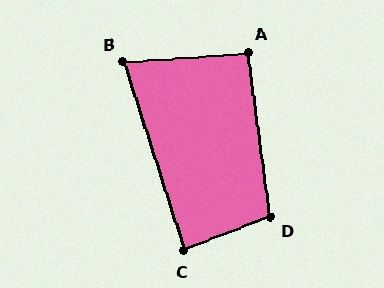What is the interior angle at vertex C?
Approximately 86 degrees (approximately right).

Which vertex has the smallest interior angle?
B, at approximately 76 degrees.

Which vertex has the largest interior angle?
D, at approximately 104 degrees.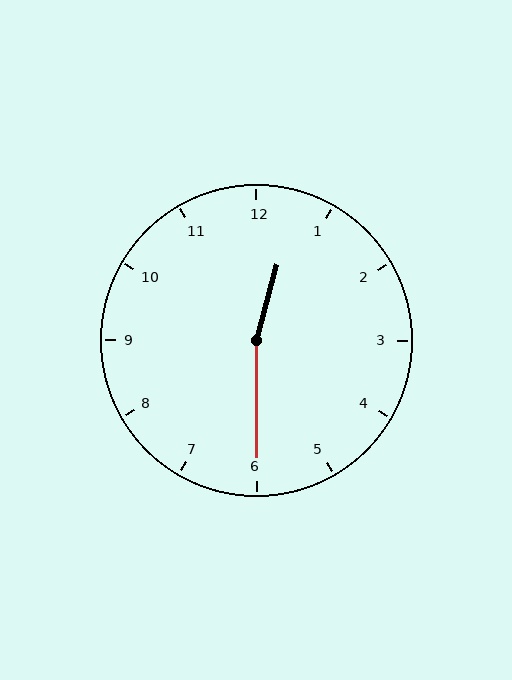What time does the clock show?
12:30.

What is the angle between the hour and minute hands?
Approximately 165 degrees.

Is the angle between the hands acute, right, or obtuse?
It is obtuse.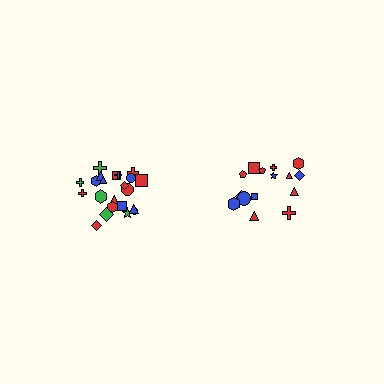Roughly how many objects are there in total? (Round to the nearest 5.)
Roughly 35 objects in total.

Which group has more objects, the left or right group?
The left group.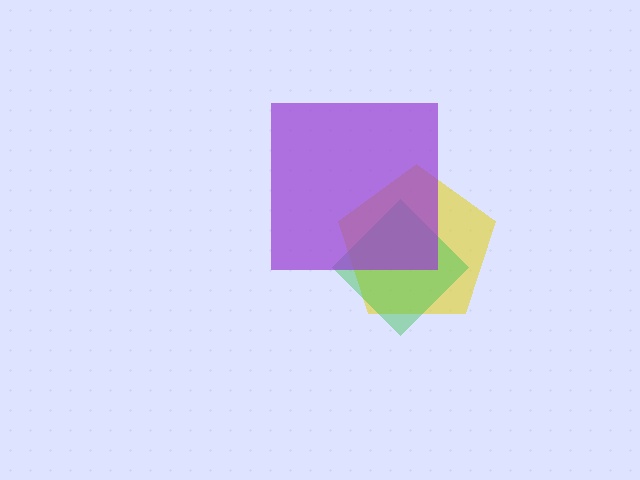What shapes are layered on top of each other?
The layered shapes are: a yellow pentagon, a green diamond, a purple square.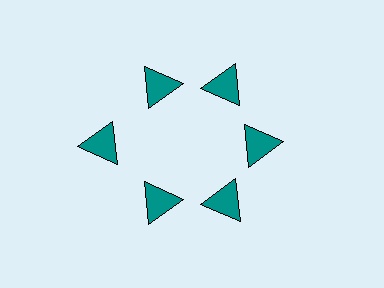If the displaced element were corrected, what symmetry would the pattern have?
It would have 6-fold rotational symmetry — the pattern would map onto itself every 60 degrees.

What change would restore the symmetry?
The symmetry would be restored by moving it inward, back onto the ring so that all 6 triangles sit at equal angles and equal distance from the center.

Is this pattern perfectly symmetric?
No. The 6 teal triangles are arranged in a ring, but one element near the 9 o'clock position is pushed outward from the center, breaking the 6-fold rotational symmetry.